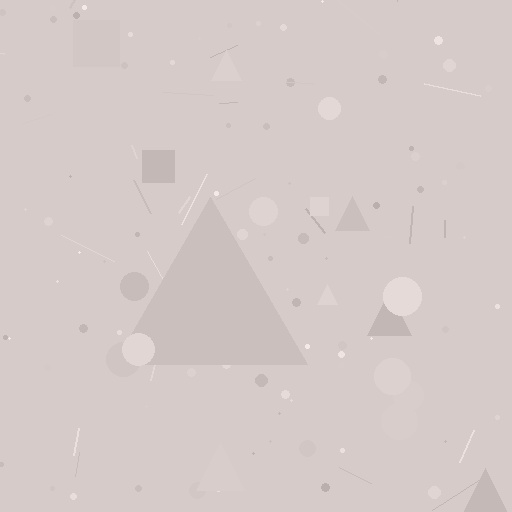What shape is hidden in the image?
A triangle is hidden in the image.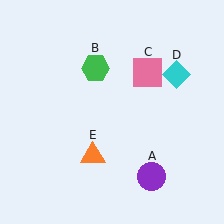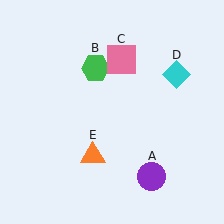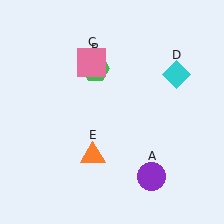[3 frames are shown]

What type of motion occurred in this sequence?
The pink square (object C) rotated counterclockwise around the center of the scene.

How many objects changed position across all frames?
1 object changed position: pink square (object C).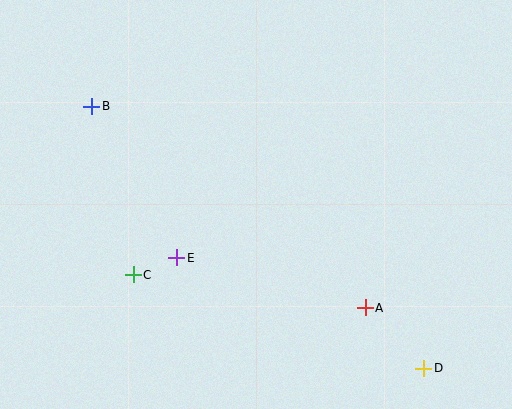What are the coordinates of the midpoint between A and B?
The midpoint between A and B is at (229, 207).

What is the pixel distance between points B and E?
The distance between B and E is 174 pixels.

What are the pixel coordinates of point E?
Point E is at (177, 258).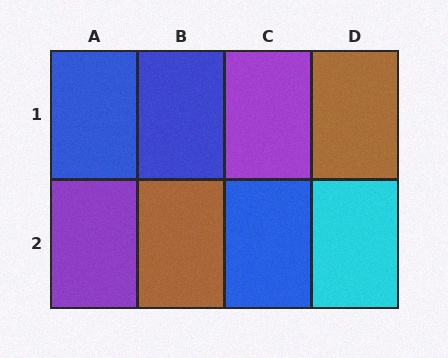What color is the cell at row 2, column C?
Blue.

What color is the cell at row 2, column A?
Purple.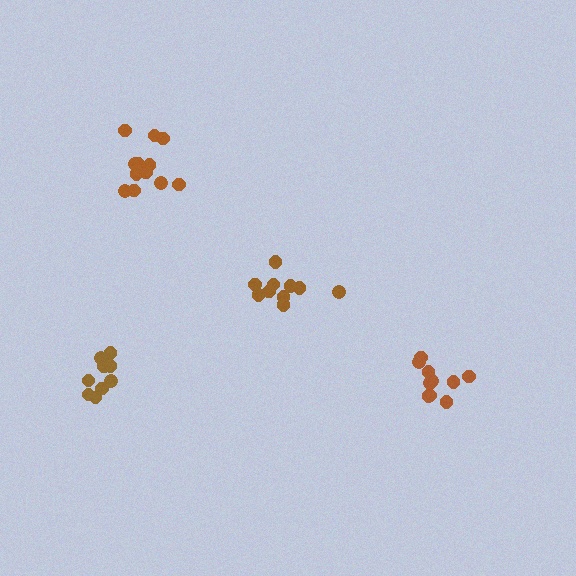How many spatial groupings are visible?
There are 4 spatial groupings.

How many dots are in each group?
Group 1: 10 dots, Group 2: 12 dots, Group 3: 9 dots, Group 4: 11 dots (42 total).